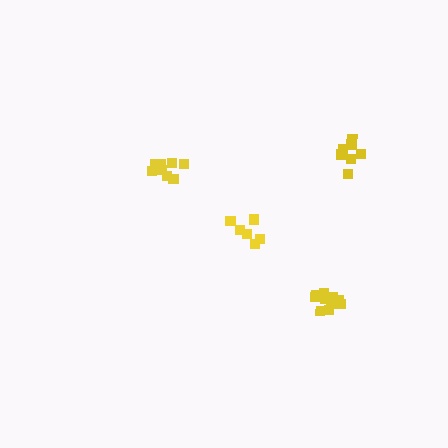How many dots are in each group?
Group 1: 8 dots, Group 2: 11 dots, Group 3: 6 dots, Group 4: 8 dots (33 total).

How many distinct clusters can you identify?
There are 4 distinct clusters.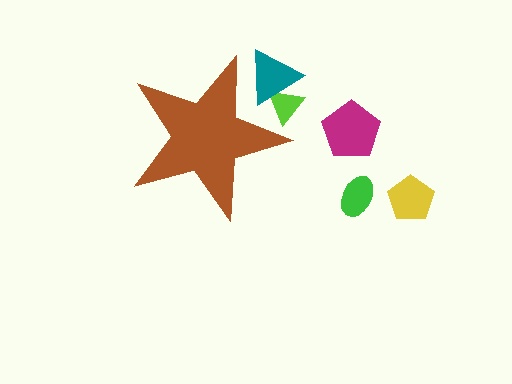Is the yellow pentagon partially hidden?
No, the yellow pentagon is fully visible.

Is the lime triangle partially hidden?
Yes, the lime triangle is partially hidden behind the brown star.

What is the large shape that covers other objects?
A brown star.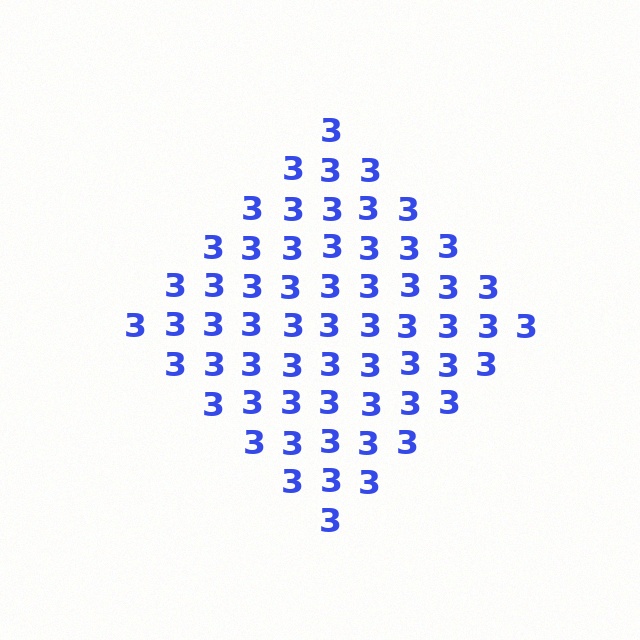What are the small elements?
The small elements are digit 3's.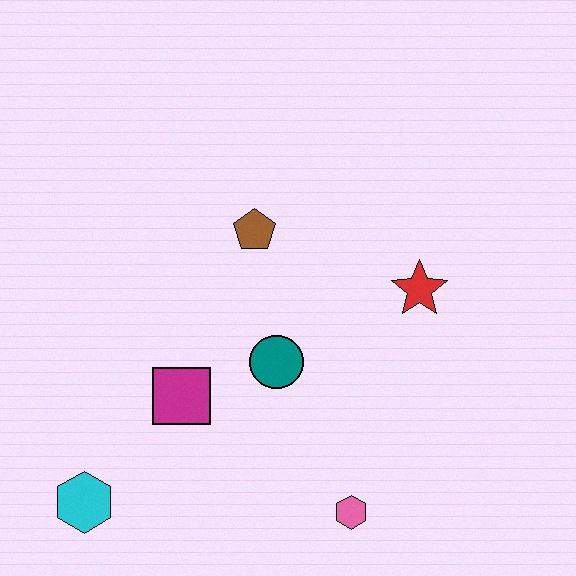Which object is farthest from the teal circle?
The cyan hexagon is farthest from the teal circle.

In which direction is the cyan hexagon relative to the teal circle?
The cyan hexagon is to the left of the teal circle.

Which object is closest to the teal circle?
The magenta square is closest to the teal circle.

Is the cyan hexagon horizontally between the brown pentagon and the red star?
No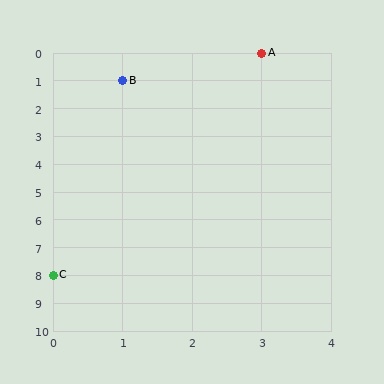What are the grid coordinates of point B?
Point B is at grid coordinates (1, 1).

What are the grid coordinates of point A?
Point A is at grid coordinates (3, 0).